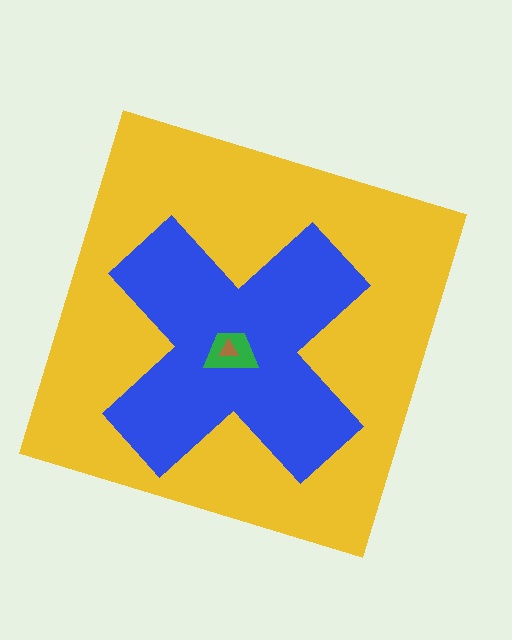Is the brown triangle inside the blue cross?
Yes.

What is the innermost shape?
The brown triangle.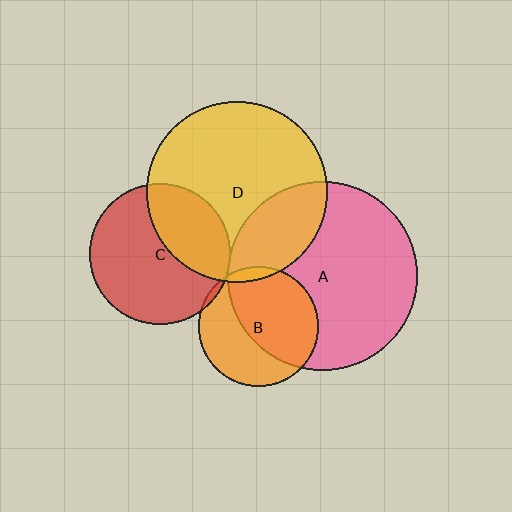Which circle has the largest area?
Circle A (pink).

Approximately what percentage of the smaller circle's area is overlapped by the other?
Approximately 55%.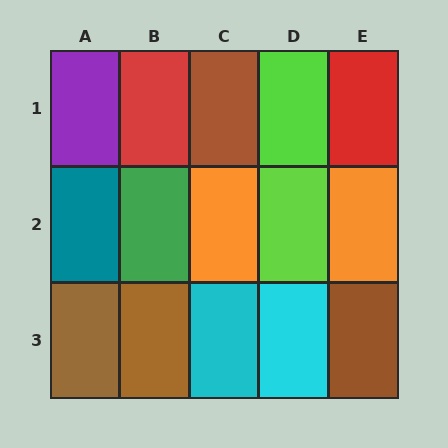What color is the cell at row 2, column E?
Orange.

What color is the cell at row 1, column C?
Brown.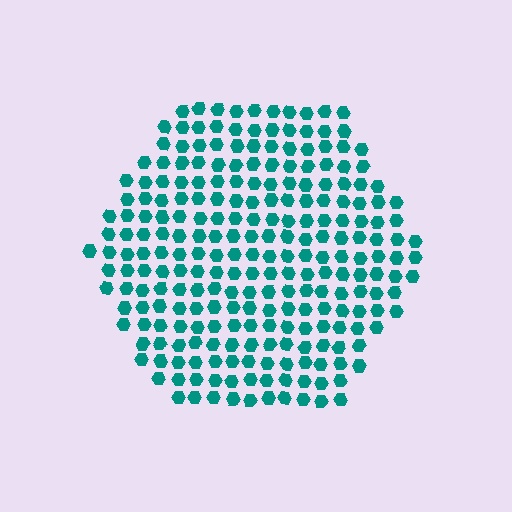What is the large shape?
The large shape is a hexagon.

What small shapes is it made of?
It is made of small hexagons.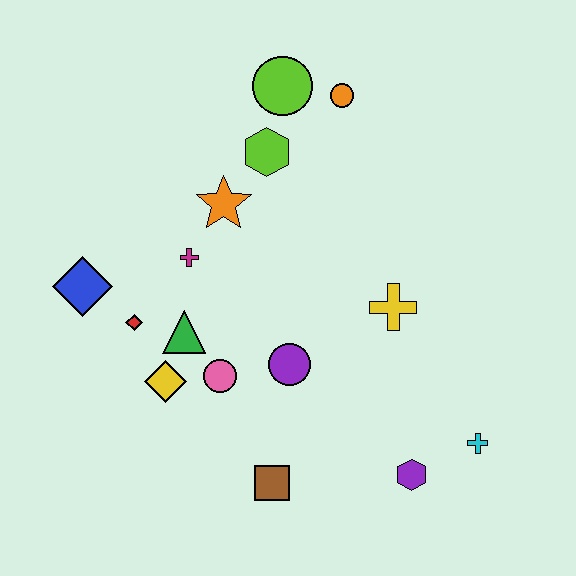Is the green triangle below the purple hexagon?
No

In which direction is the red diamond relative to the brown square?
The red diamond is above the brown square.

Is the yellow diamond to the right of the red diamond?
Yes